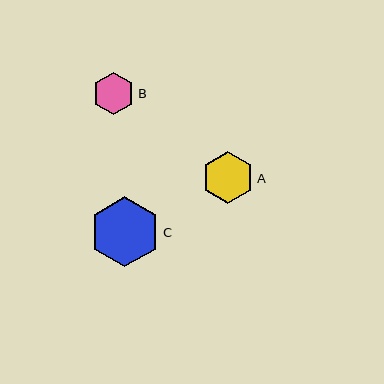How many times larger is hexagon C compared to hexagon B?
Hexagon C is approximately 1.6 times the size of hexagon B.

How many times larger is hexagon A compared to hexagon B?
Hexagon A is approximately 1.2 times the size of hexagon B.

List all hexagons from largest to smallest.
From largest to smallest: C, A, B.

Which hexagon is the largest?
Hexagon C is the largest with a size of approximately 70 pixels.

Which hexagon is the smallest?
Hexagon B is the smallest with a size of approximately 42 pixels.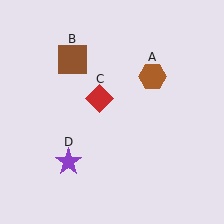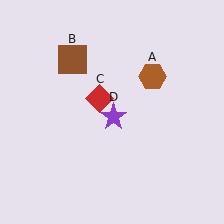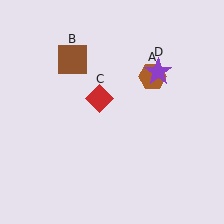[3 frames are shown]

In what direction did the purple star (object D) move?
The purple star (object D) moved up and to the right.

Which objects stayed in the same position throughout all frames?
Brown hexagon (object A) and brown square (object B) and red diamond (object C) remained stationary.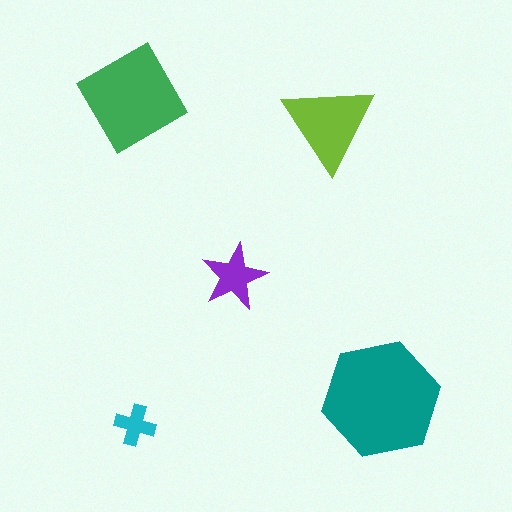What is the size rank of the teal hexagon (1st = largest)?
1st.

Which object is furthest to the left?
The green diamond is leftmost.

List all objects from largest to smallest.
The teal hexagon, the green diamond, the lime triangle, the purple star, the cyan cross.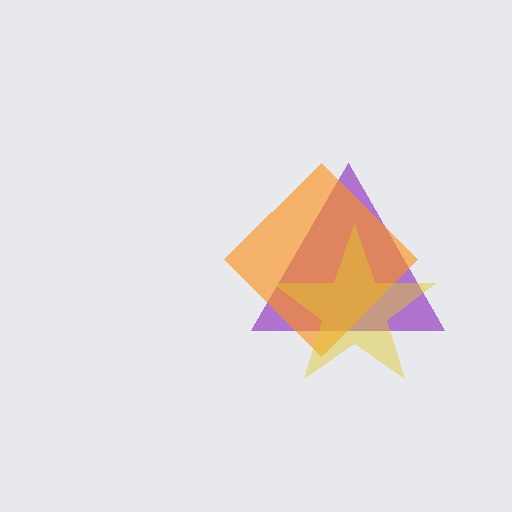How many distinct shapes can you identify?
There are 3 distinct shapes: a purple triangle, an orange diamond, a yellow star.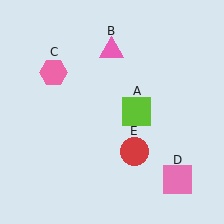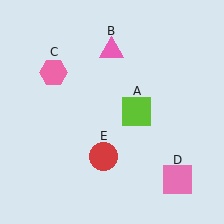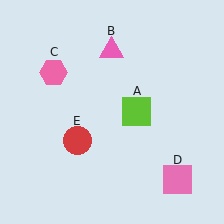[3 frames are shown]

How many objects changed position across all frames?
1 object changed position: red circle (object E).